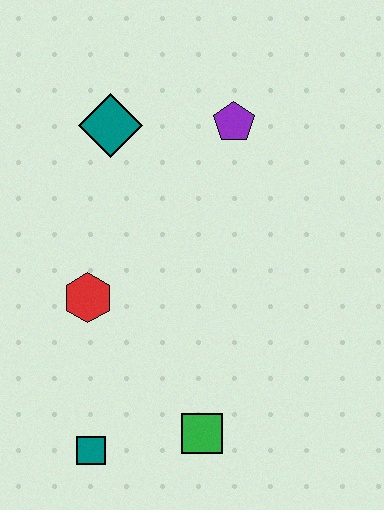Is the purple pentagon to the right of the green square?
Yes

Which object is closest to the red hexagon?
The teal square is closest to the red hexagon.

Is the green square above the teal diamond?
No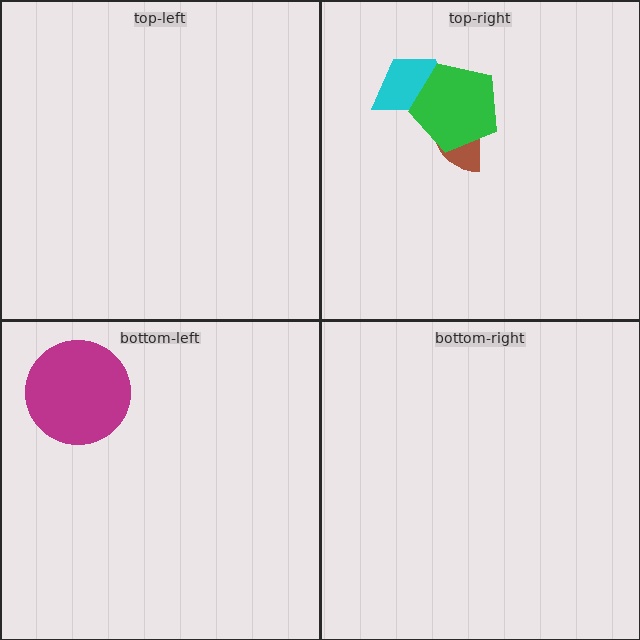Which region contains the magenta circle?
The bottom-left region.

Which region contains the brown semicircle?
The top-right region.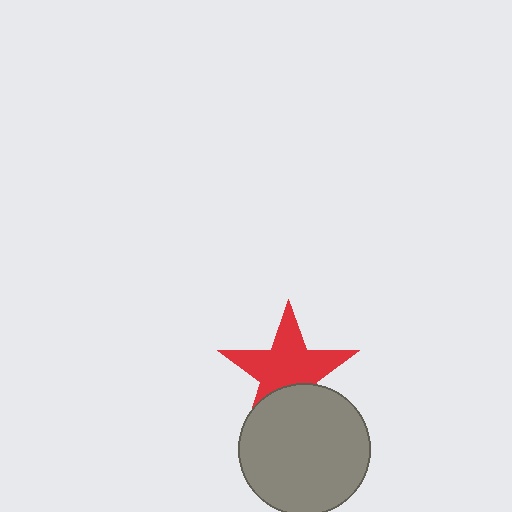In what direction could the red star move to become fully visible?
The red star could move up. That would shift it out from behind the gray circle entirely.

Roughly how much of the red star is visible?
Most of it is visible (roughly 69%).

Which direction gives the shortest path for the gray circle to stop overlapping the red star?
Moving down gives the shortest separation.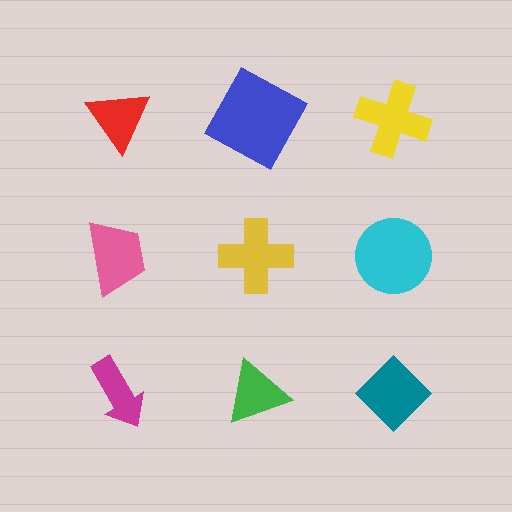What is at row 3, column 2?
A green triangle.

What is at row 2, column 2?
A yellow cross.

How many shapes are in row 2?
3 shapes.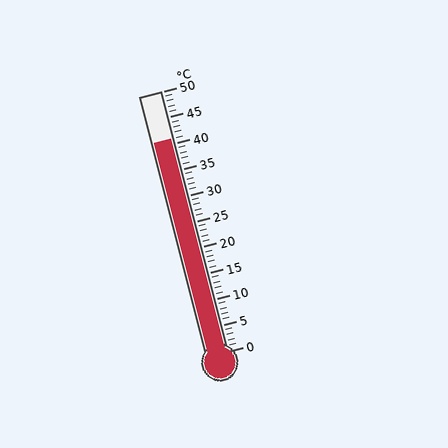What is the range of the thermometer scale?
The thermometer scale ranges from 0°C to 50°C.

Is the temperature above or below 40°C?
The temperature is above 40°C.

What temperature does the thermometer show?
The thermometer shows approximately 41°C.